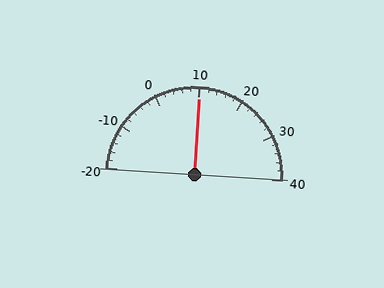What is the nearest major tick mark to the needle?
The nearest major tick mark is 10.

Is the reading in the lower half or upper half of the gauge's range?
The reading is in the upper half of the range (-20 to 40).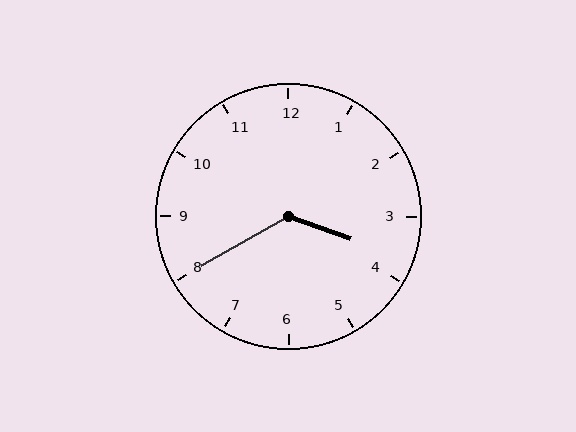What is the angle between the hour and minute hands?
Approximately 130 degrees.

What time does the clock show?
3:40.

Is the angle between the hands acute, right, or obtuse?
It is obtuse.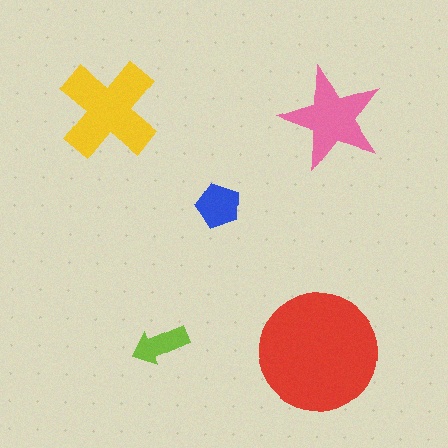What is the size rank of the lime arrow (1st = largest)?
5th.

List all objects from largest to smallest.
The red circle, the yellow cross, the pink star, the blue pentagon, the lime arrow.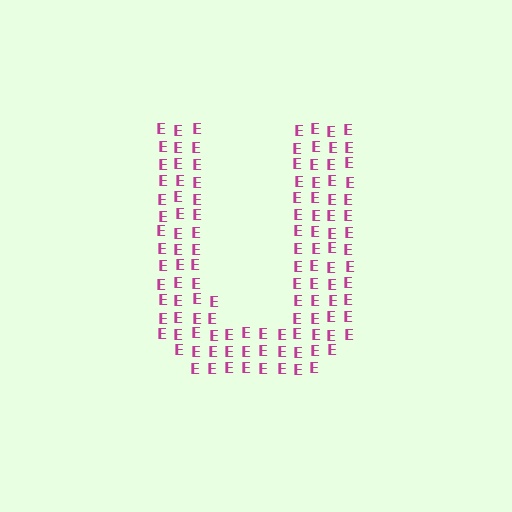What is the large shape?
The large shape is the letter U.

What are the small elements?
The small elements are letter E's.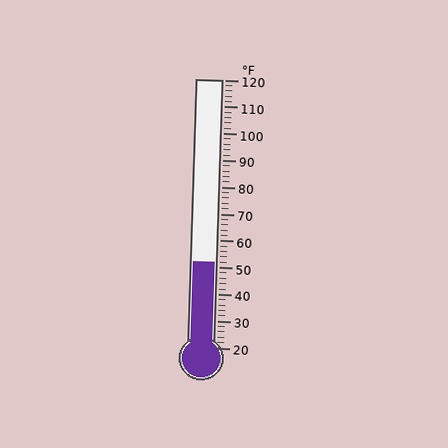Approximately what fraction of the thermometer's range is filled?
The thermometer is filled to approximately 30% of its range.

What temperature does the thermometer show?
The thermometer shows approximately 52°F.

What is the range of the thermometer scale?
The thermometer scale ranges from 20°F to 120°F.